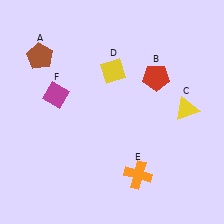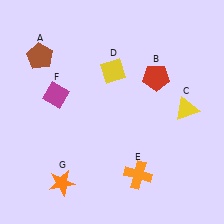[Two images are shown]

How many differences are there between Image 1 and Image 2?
There is 1 difference between the two images.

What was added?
An orange star (G) was added in Image 2.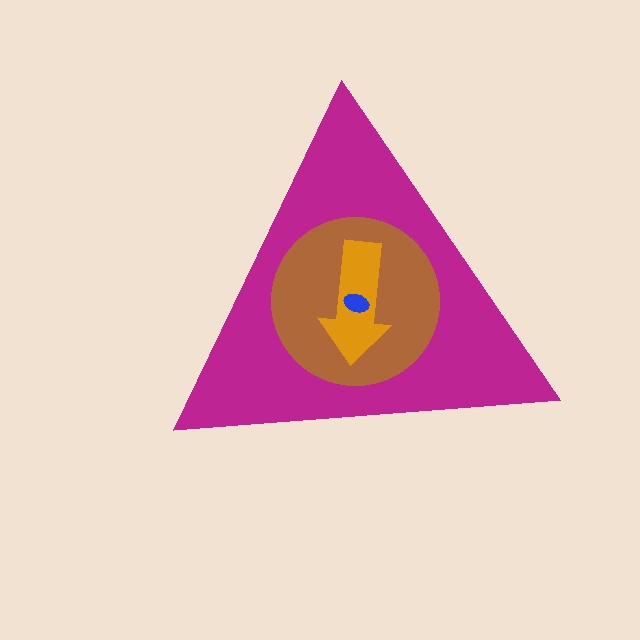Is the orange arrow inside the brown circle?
Yes.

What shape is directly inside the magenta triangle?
The brown circle.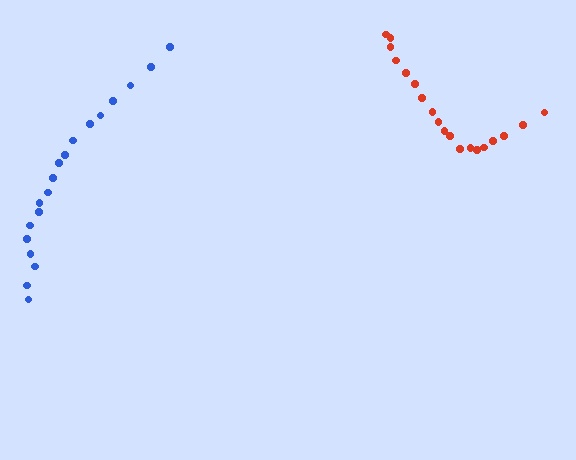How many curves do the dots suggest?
There are 2 distinct paths.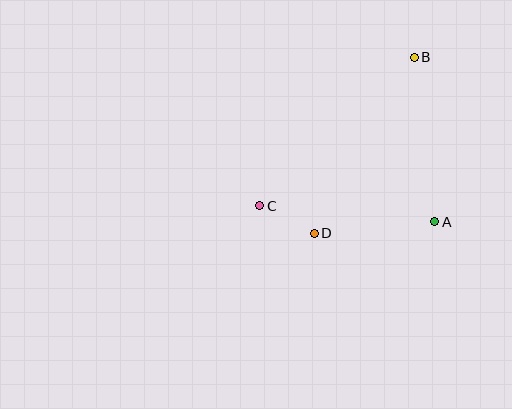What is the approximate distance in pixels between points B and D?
The distance between B and D is approximately 203 pixels.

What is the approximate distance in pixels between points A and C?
The distance between A and C is approximately 176 pixels.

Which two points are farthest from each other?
Points B and C are farthest from each other.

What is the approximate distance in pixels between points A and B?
The distance between A and B is approximately 166 pixels.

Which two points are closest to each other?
Points C and D are closest to each other.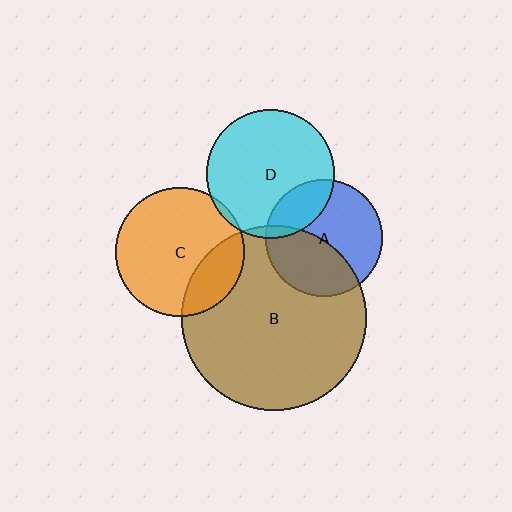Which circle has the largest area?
Circle B (brown).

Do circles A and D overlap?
Yes.